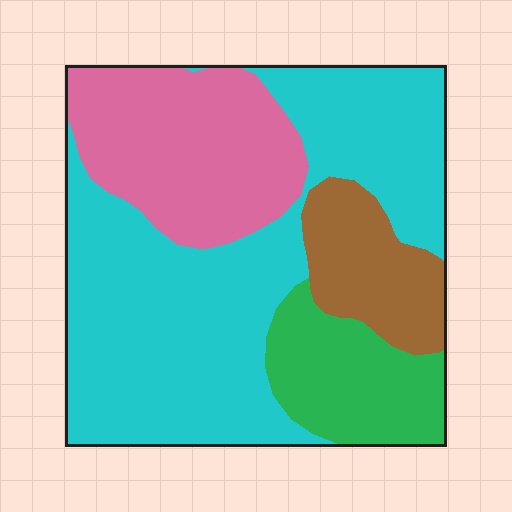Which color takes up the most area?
Cyan, at roughly 50%.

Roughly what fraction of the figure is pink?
Pink takes up about one quarter (1/4) of the figure.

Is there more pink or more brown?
Pink.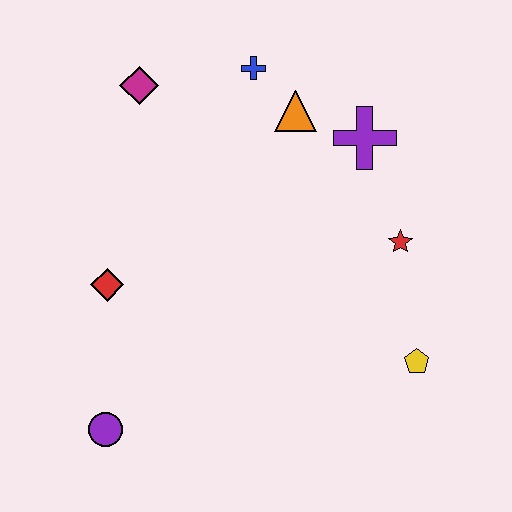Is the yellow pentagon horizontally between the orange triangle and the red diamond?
No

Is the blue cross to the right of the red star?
No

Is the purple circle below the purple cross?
Yes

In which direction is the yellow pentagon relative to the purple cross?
The yellow pentagon is below the purple cross.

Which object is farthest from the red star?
The purple circle is farthest from the red star.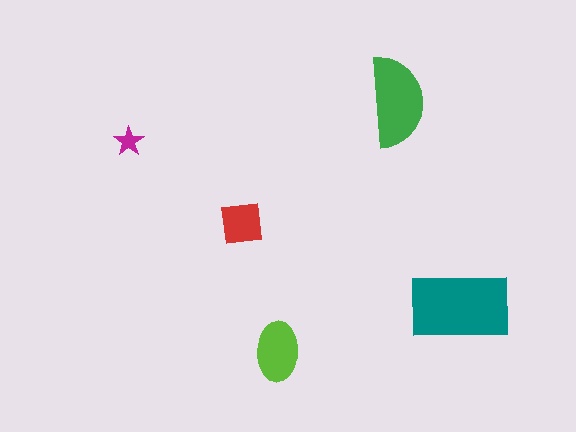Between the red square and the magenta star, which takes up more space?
The red square.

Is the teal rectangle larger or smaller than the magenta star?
Larger.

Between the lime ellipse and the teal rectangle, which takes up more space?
The teal rectangle.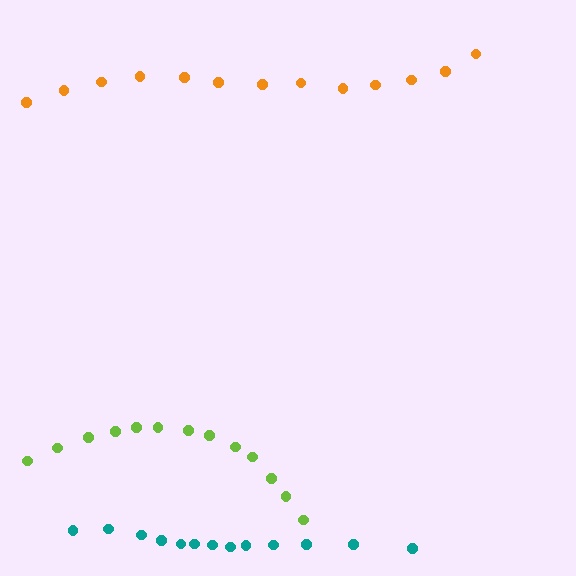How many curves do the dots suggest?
There are 3 distinct paths.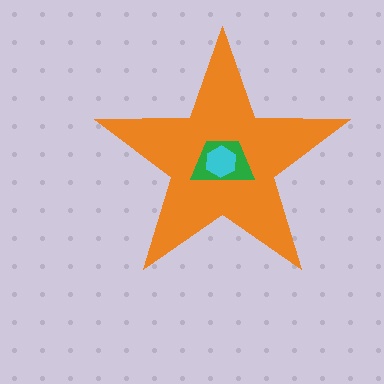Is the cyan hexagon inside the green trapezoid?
Yes.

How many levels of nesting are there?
3.